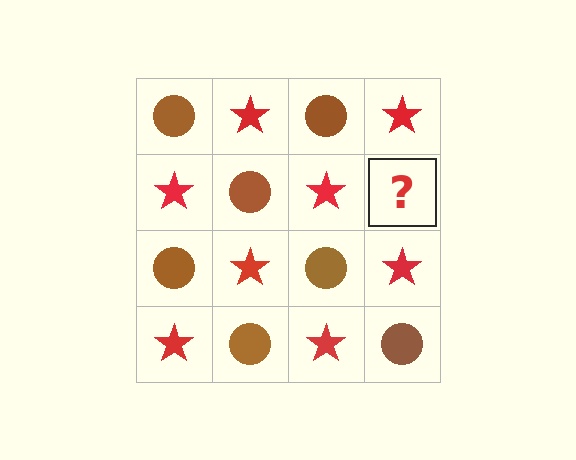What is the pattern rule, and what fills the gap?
The rule is that it alternates brown circle and red star in a checkerboard pattern. The gap should be filled with a brown circle.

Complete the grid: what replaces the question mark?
The question mark should be replaced with a brown circle.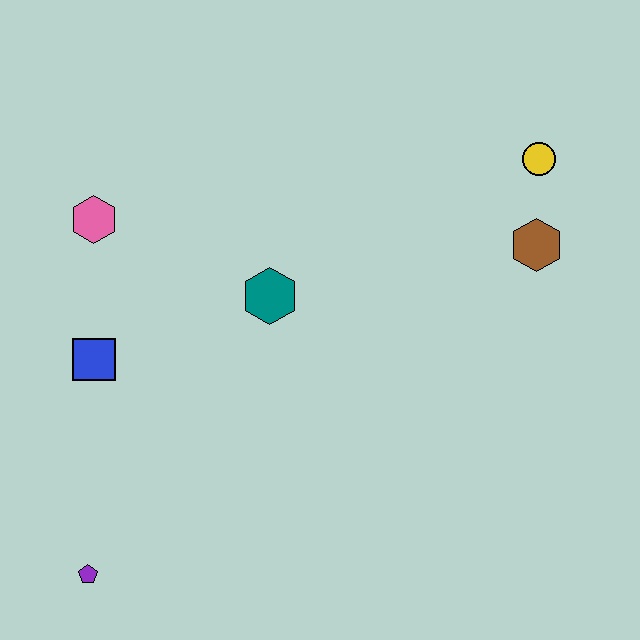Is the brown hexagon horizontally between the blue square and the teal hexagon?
No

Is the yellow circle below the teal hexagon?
No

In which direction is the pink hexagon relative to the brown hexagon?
The pink hexagon is to the left of the brown hexagon.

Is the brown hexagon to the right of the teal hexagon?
Yes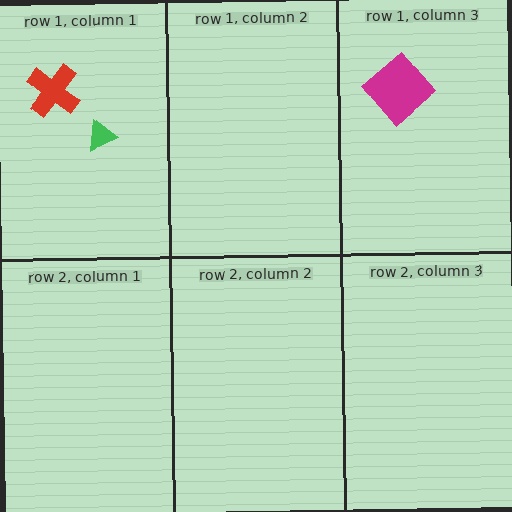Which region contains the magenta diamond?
The row 1, column 3 region.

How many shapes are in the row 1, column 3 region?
1.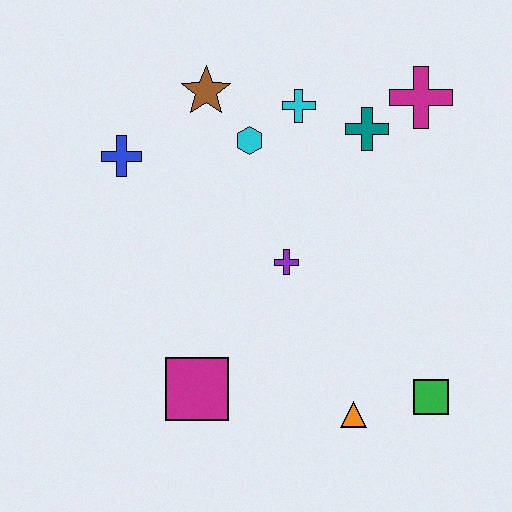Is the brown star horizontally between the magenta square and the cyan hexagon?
Yes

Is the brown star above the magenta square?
Yes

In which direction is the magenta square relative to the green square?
The magenta square is to the left of the green square.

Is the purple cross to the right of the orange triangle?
No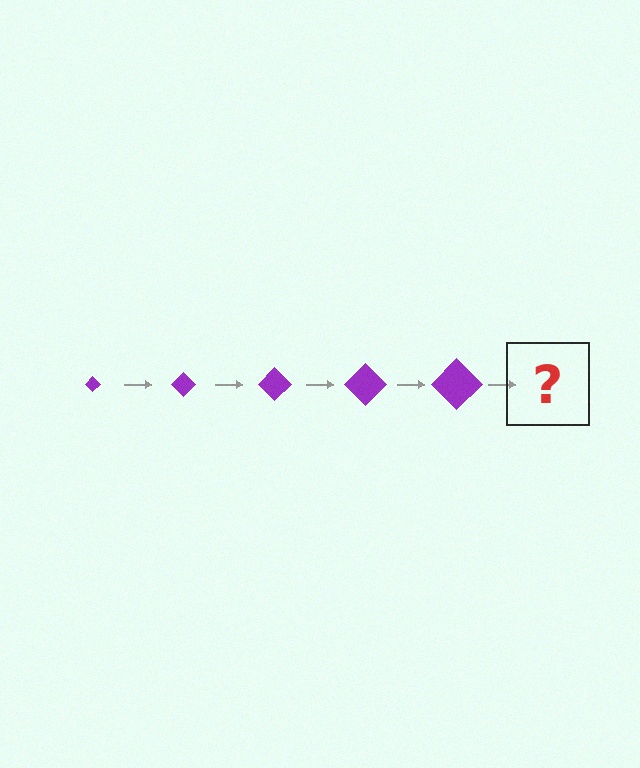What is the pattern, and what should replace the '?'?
The pattern is that the diamond gets progressively larger each step. The '?' should be a purple diamond, larger than the previous one.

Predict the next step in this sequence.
The next step is a purple diamond, larger than the previous one.